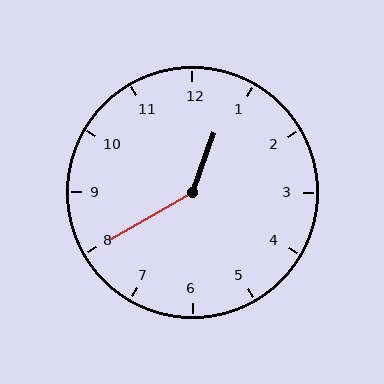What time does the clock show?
12:40.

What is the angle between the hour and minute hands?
Approximately 140 degrees.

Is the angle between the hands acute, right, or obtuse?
It is obtuse.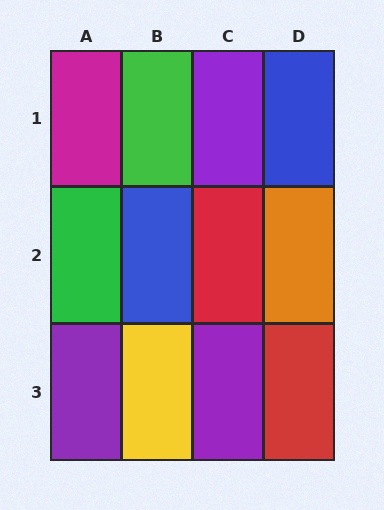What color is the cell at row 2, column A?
Green.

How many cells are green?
2 cells are green.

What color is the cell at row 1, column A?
Magenta.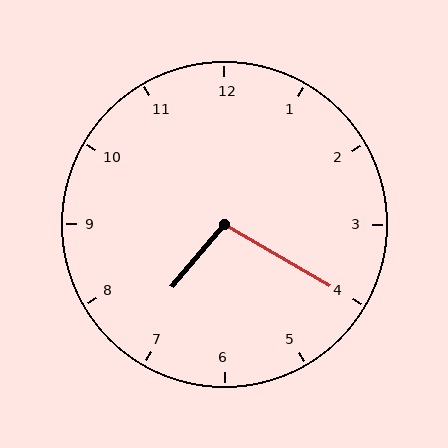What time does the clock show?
7:20.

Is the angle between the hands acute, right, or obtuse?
It is obtuse.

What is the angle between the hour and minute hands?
Approximately 100 degrees.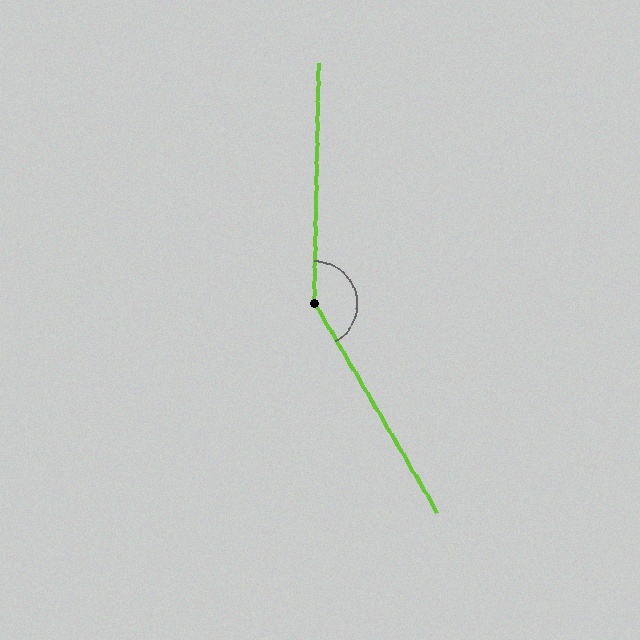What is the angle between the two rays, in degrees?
Approximately 148 degrees.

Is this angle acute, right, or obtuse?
It is obtuse.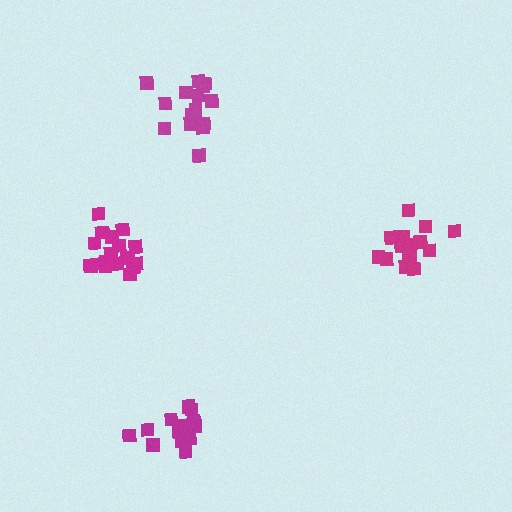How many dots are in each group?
Group 1: 19 dots, Group 2: 17 dots, Group 3: 19 dots, Group 4: 14 dots (69 total).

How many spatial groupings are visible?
There are 4 spatial groupings.